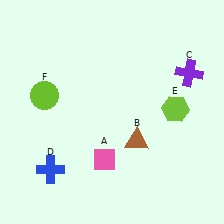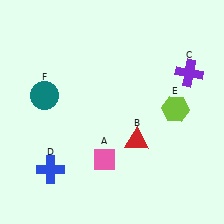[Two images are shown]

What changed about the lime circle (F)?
In Image 1, F is lime. In Image 2, it changed to teal.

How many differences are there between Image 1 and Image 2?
There are 2 differences between the two images.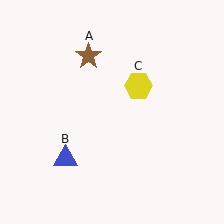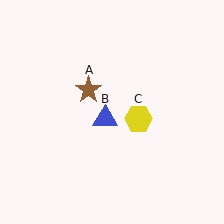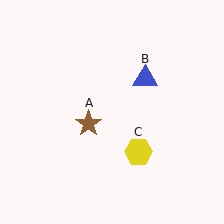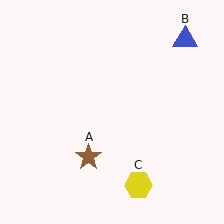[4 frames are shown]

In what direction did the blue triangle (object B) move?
The blue triangle (object B) moved up and to the right.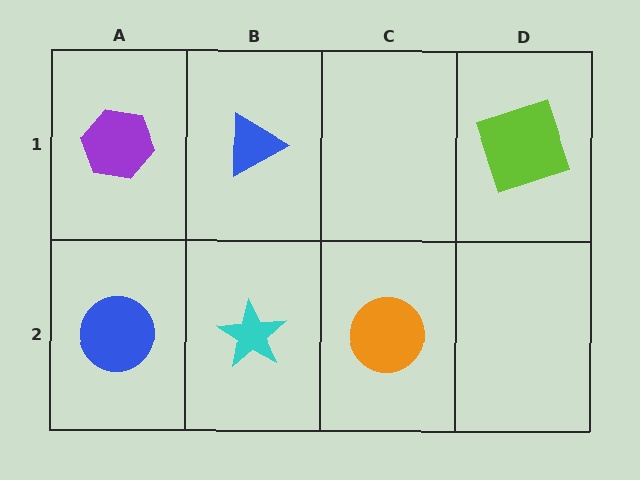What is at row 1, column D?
A lime square.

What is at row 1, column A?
A purple hexagon.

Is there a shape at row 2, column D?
No, that cell is empty.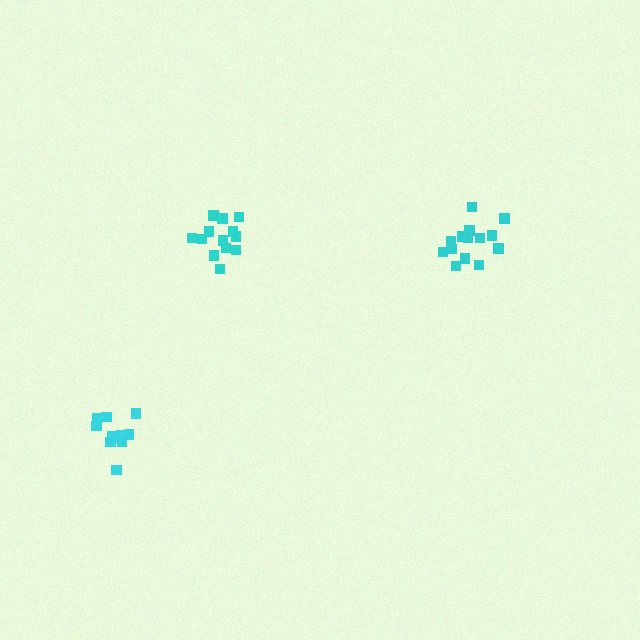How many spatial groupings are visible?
There are 3 spatial groupings.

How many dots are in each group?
Group 1: 11 dots, Group 2: 13 dots, Group 3: 14 dots (38 total).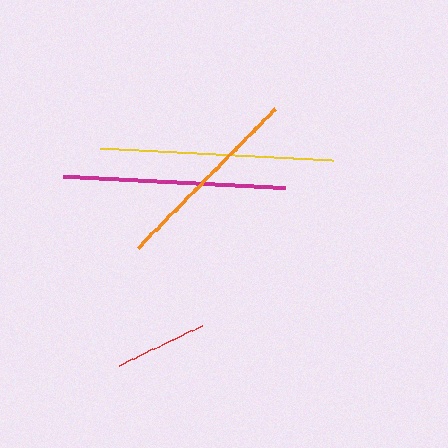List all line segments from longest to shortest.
From longest to shortest: yellow, magenta, orange, red.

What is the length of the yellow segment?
The yellow segment is approximately 234 pixels long.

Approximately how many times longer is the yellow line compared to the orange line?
The yellow line is approximately 1.2 times the length of the orange line.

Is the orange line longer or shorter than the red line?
The orange line is longer than the red line.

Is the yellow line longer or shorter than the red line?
The yellow line is longer than the red line.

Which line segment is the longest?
The yellow line is the longest at approximately 234 pixels.